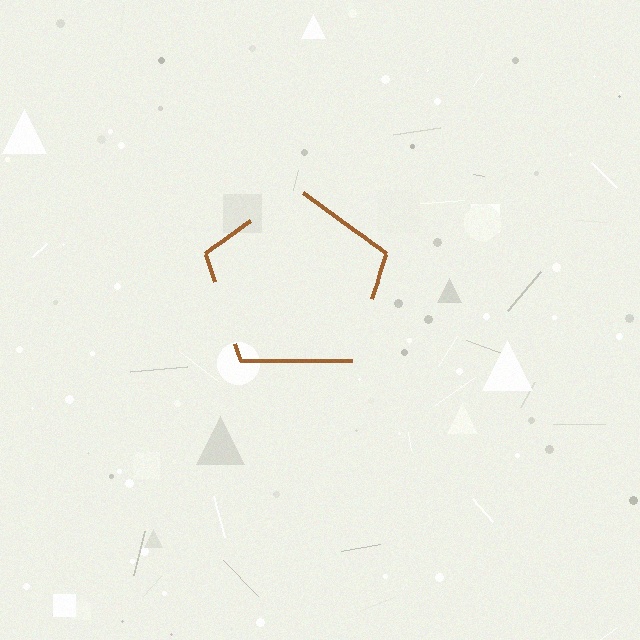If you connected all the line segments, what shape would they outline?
They would outline a pentagon.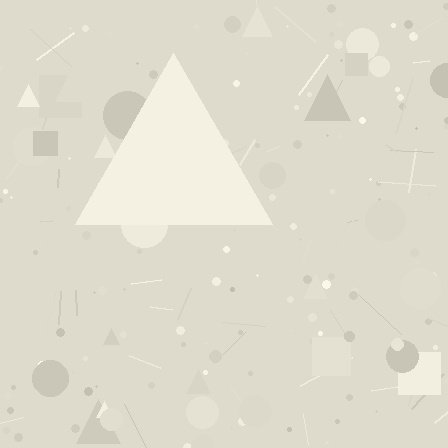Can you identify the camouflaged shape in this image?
The camouflaged shape is a triangle.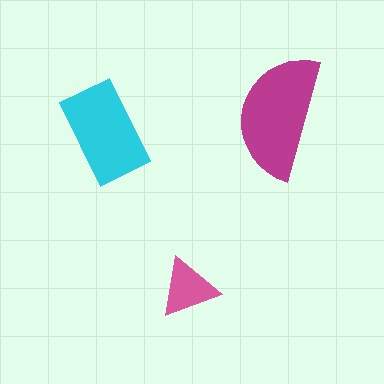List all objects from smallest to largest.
The pink triangle, the cyan rectangle, the magenta semicircle.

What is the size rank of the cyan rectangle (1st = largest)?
2nd.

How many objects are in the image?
There are 3 objects in the image.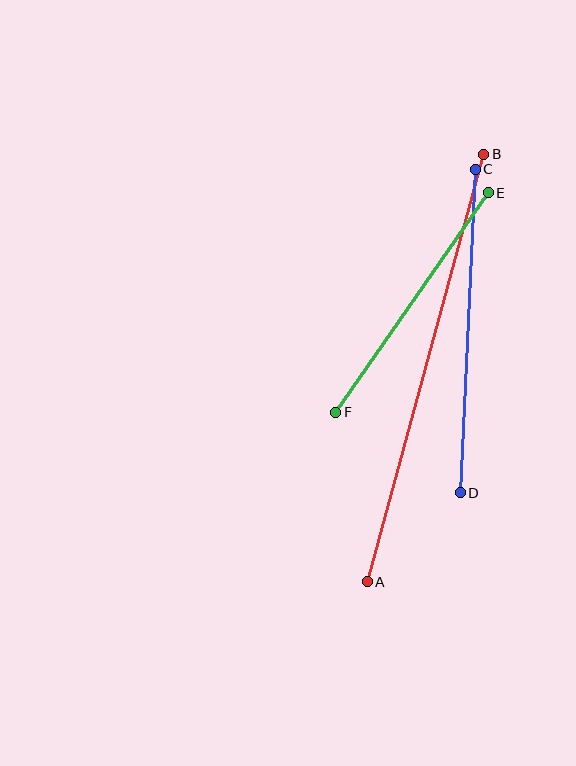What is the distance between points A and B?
The distance is approximately 443 pixels.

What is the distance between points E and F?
The distance is approximately 267 pixels.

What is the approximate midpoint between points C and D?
The midpoint is at approximately (468, 331) pixels.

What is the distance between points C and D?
The distance is approximately 324 pixels.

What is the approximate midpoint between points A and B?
The midpoint is at approximately (425, 368) pixels.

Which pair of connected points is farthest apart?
Points A and B are farthest apart.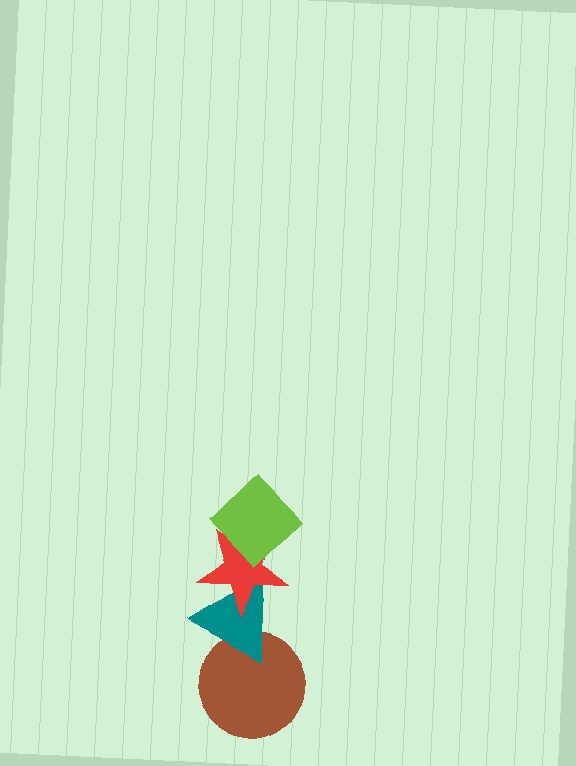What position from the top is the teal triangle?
The teal triangle is 3rd from the top.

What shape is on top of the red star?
The lime diamond is on top of the red star.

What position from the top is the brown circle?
The brown circle is 4th from the top.